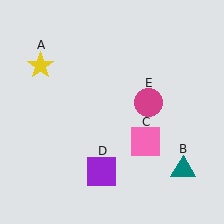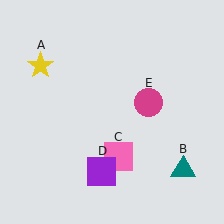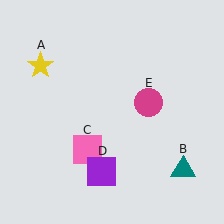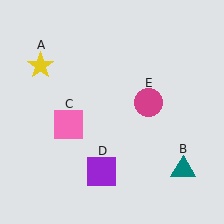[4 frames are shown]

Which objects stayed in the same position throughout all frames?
Yellow star (object A) and teal triangle (object B) and purple square (object D) and magenta circle (object E) remained stationary.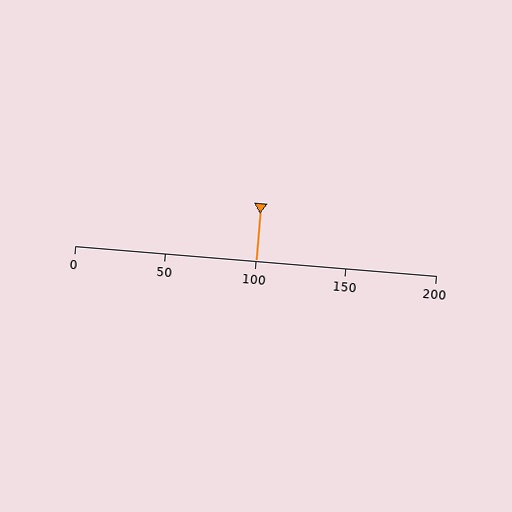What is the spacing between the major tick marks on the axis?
The major ticks are spaced 50 apart.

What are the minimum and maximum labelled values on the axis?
The axis runs from 0 to 200.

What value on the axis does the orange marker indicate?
The marker indicates approximately 100.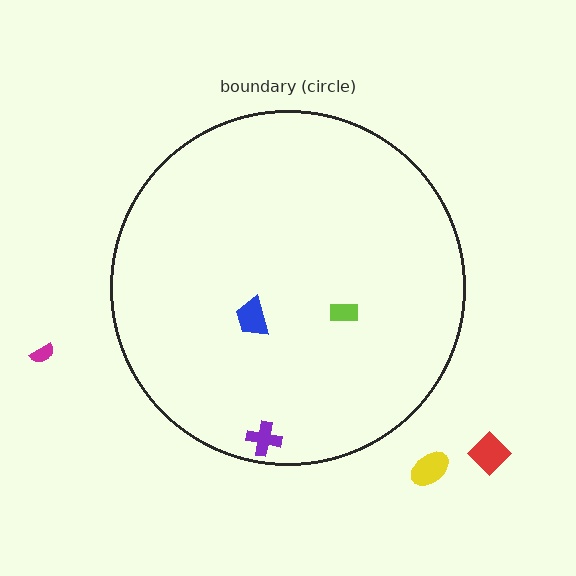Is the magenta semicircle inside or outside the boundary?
Outside.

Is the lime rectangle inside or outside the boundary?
Inside.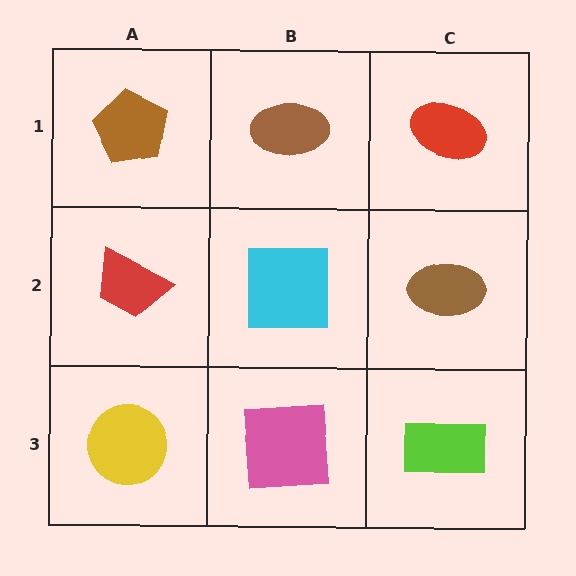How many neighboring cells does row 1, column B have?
3.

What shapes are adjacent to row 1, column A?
A red trapezoid (row 2, column A), a brown ellipse (row 1, column B).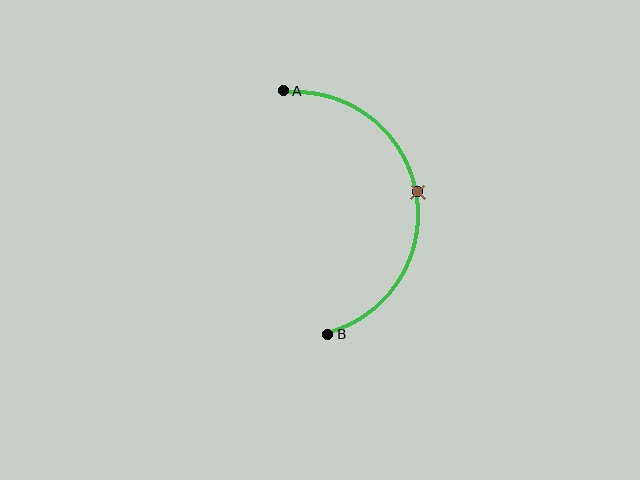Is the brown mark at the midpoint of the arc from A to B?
Yes. The brown mark lies on the arc at equal arc-length from both A and B — it is the arc midpoint.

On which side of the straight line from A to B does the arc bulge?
The arc bulges to the right of the straight line connecting A and B.